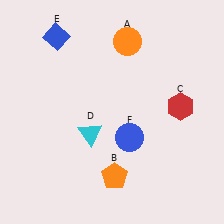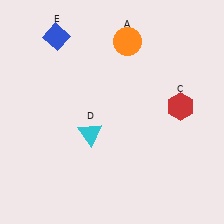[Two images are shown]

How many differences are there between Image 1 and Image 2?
There are 2 differences between the two images.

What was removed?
The orange pentagon (B), the blue circle (F) were removed in Image 2.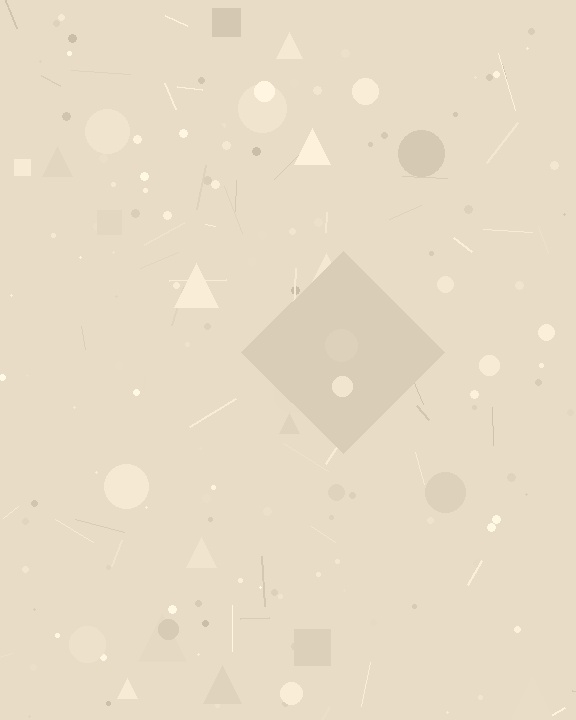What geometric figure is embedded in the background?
A diamond is embedded in the background.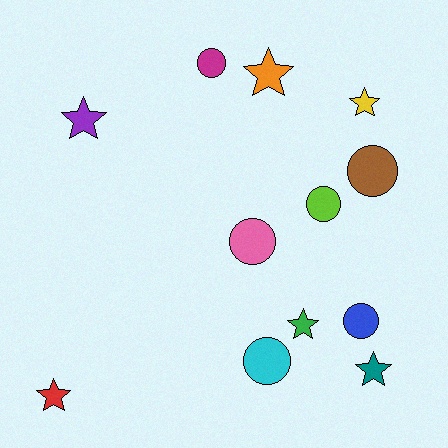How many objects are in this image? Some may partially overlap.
There are 12 objects.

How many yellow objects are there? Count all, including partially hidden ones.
There is 1 yellow object.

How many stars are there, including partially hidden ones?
There are 6 stars.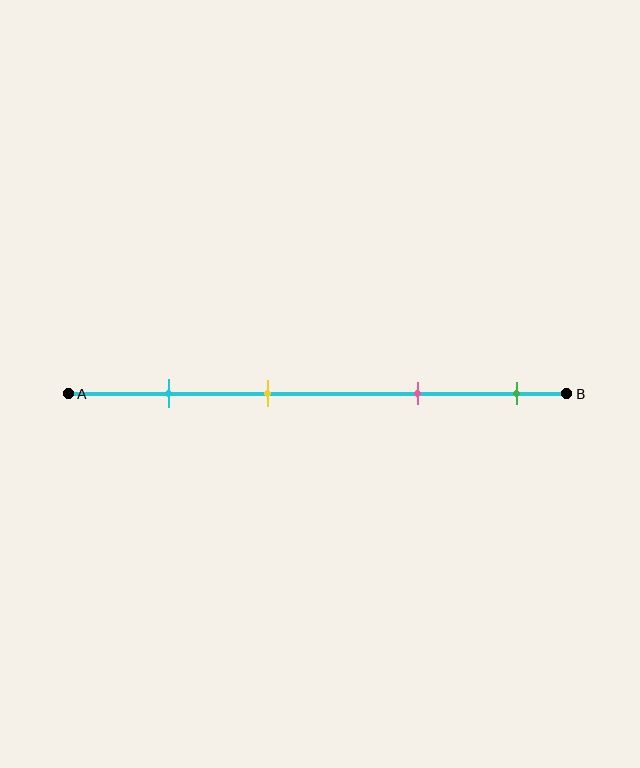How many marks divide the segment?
There are 4 marks dividing the segment.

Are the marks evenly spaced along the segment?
No, the marks are not evenly spaced.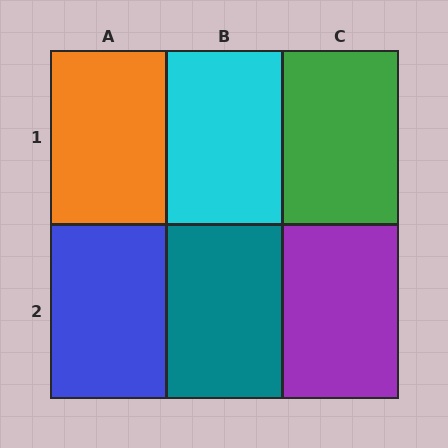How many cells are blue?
1 cell is blue.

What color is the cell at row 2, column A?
Blue.